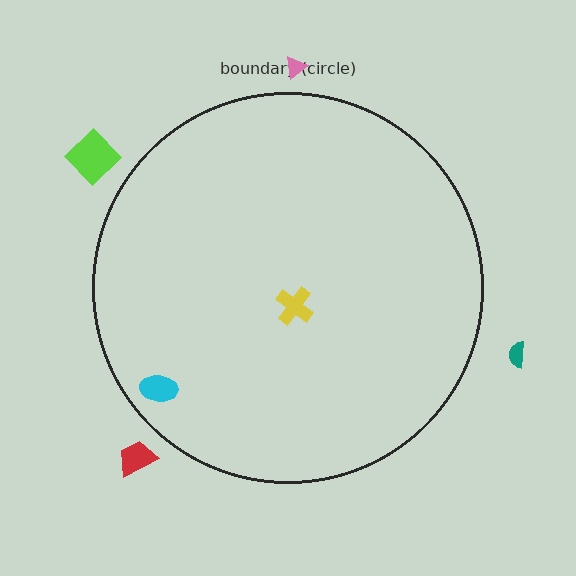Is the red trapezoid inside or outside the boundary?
Outside.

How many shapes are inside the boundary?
2 inside, 4 outside.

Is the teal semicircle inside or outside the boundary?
Outside.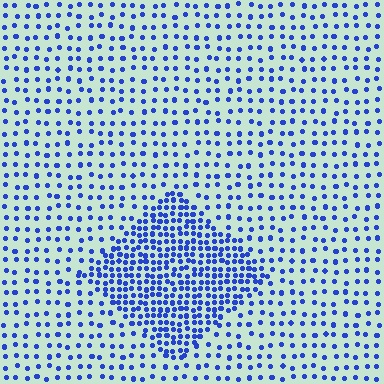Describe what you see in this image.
The image contains small blue elements arranged at two different densities. A diamond-shaped region is visible where the elements are more densely packed than the surrounding area.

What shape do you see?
I see a diamond.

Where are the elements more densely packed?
The elements are more densely packed inside the diamond boundary.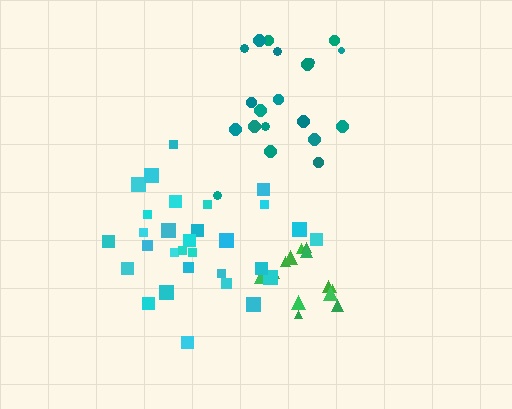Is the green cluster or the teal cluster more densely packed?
Green.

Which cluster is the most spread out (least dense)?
Teal.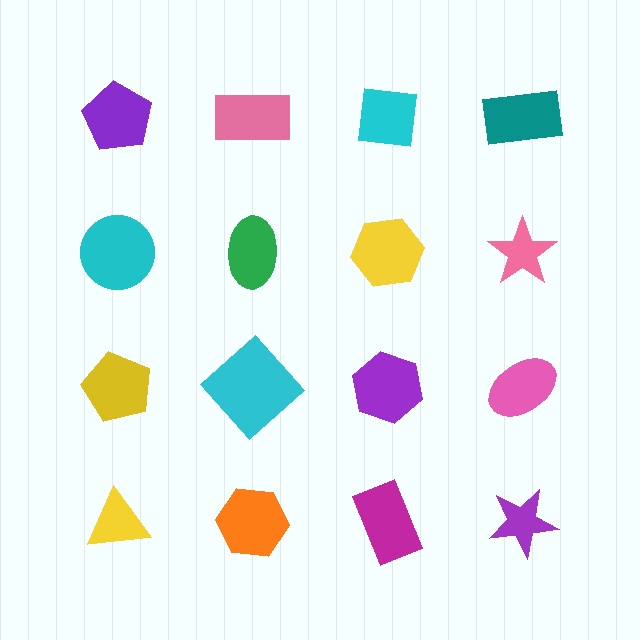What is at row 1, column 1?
A purple pentagon.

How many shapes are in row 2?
4 shapes.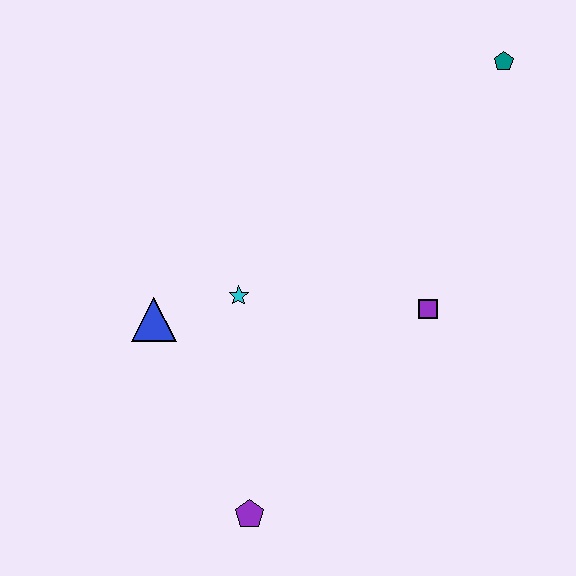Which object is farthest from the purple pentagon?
The teal pentagon is farthest from the purple pentagon.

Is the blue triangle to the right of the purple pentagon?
No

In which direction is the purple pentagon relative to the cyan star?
The purple pentagon is below the cyan star.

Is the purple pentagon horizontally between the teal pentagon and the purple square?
No